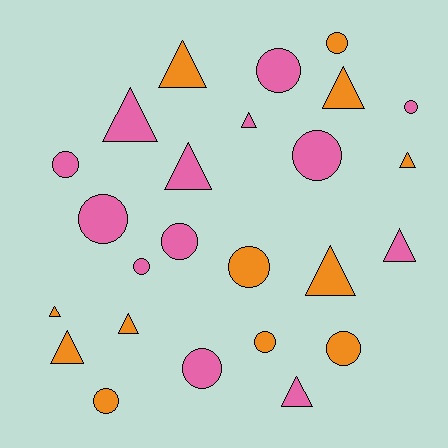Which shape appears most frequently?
Circle, with 13 objects.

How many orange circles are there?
There are 5 orange circles.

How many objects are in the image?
There are 25 objects.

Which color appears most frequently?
Pink, with 13 objects.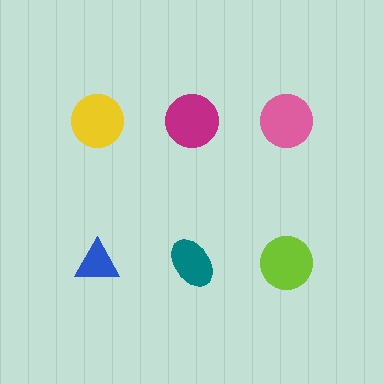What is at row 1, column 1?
A yellow circle.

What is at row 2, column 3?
A lime circle.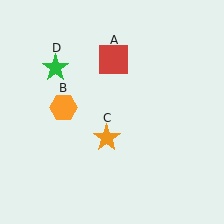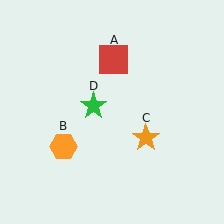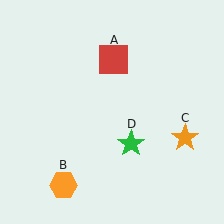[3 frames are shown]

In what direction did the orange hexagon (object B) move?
The orange hexagon (object B) moved down.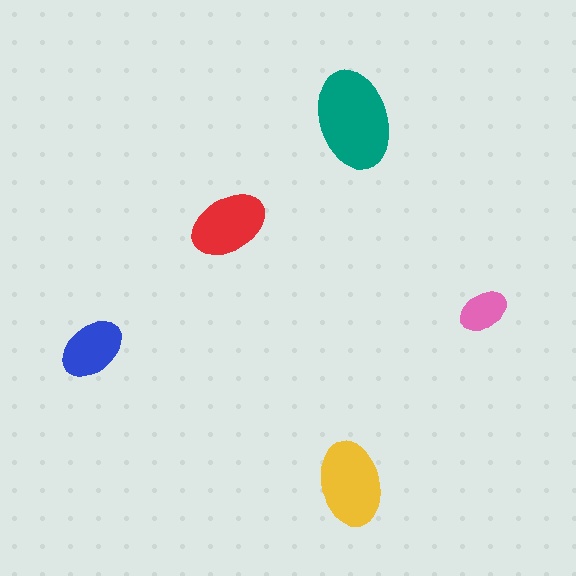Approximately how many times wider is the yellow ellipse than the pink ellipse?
About 1.5 times wider.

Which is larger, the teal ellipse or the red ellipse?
The teal one.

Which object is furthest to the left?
The blue ellipse is leftmost.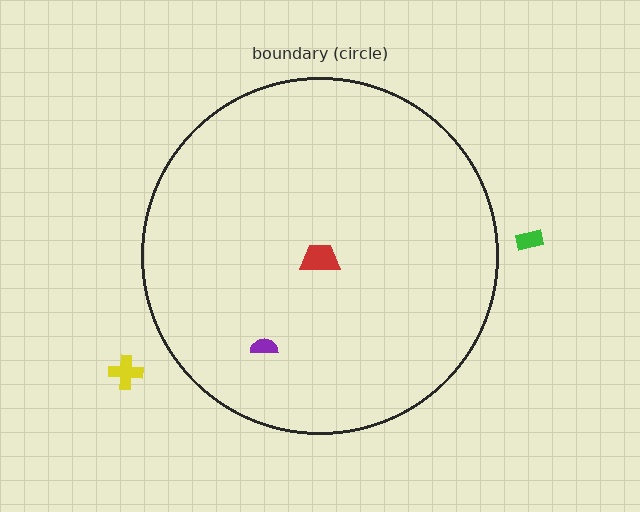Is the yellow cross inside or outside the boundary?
Outside.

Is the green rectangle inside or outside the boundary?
Outside.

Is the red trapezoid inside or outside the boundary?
Inside.